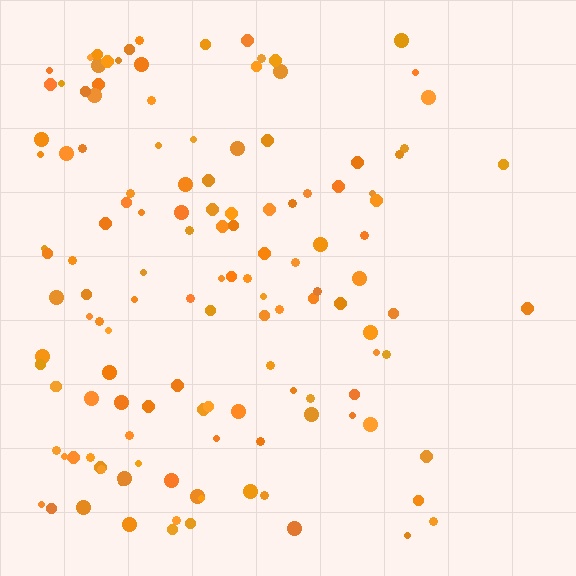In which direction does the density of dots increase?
From right to left, with the left side densest.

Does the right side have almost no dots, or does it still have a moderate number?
Still a moderate number, just noticeably fewer than the left.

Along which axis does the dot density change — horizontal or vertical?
Horizontal.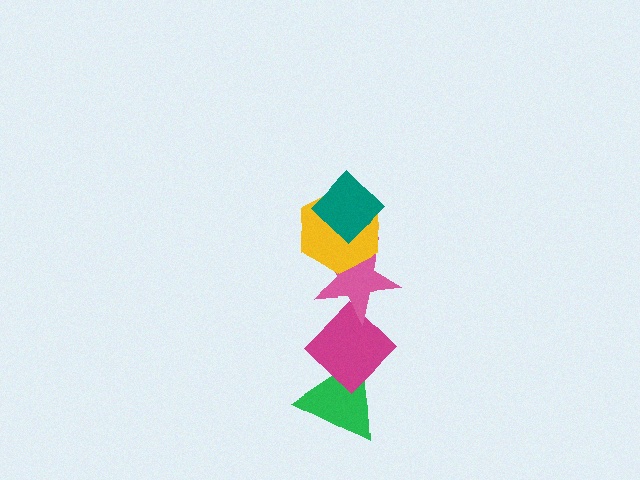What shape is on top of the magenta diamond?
The pink star is on top of the magenta diamond.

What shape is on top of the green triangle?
The magenta diamond is on top of the green triangle.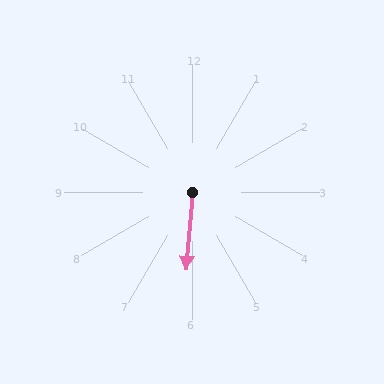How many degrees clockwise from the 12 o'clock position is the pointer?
Approximately 184 degrees.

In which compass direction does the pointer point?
South.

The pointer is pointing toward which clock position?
Roughly 6 o'clock.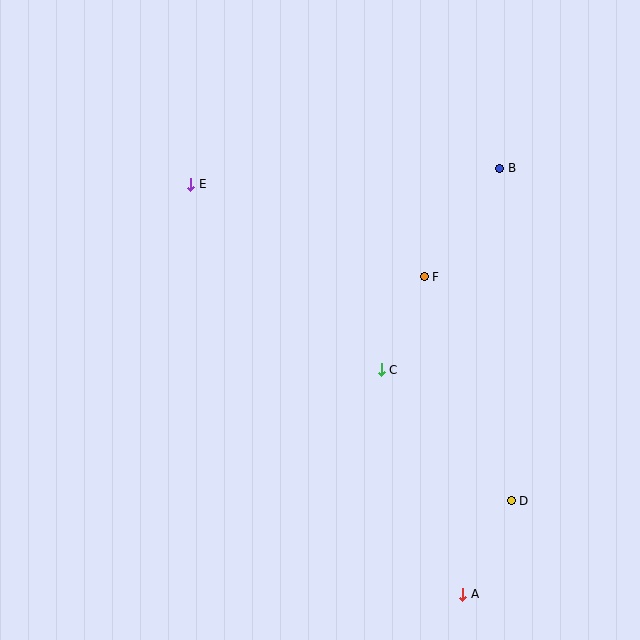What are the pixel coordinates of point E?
Point E is at (191, 184).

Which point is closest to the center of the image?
Point C at (381, 370) is closest to the center.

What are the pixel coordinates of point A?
Point A is at (463, 594).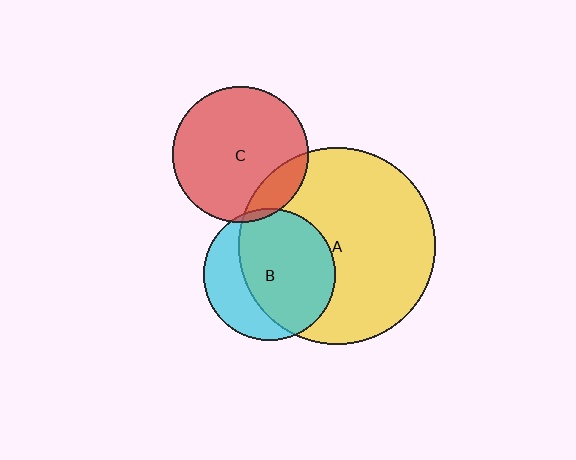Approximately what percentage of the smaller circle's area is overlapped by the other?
Approximately 5%.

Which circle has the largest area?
Circle A (yellow).